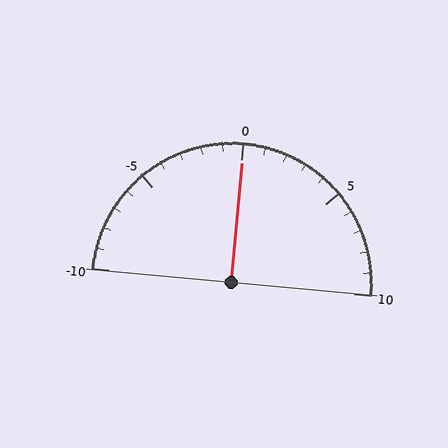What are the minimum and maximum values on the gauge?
The gauge ranges from -10 to 10.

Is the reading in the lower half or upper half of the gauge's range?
The reading is in the upper half of the range (-10 to 10).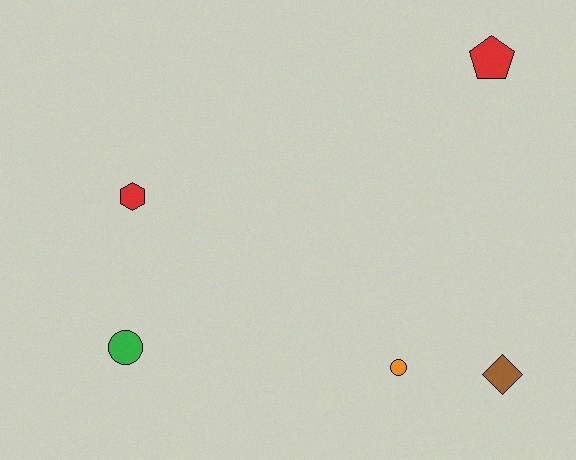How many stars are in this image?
There are no stars.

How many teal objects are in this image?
There are no teal objects.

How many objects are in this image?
There are 5 objects.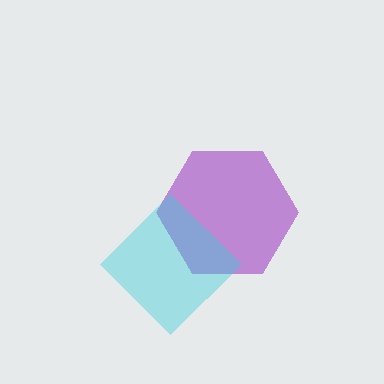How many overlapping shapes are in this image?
There are 2 overlapping shapes in the image.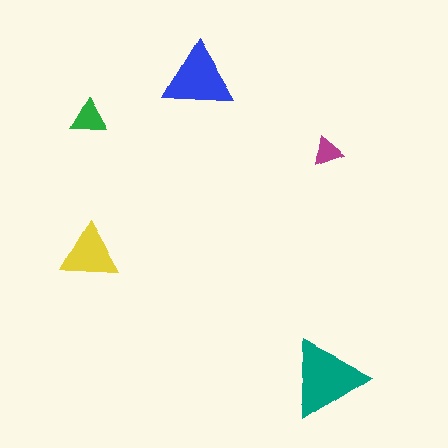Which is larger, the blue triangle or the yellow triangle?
The blue one.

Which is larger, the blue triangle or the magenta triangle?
The blue one.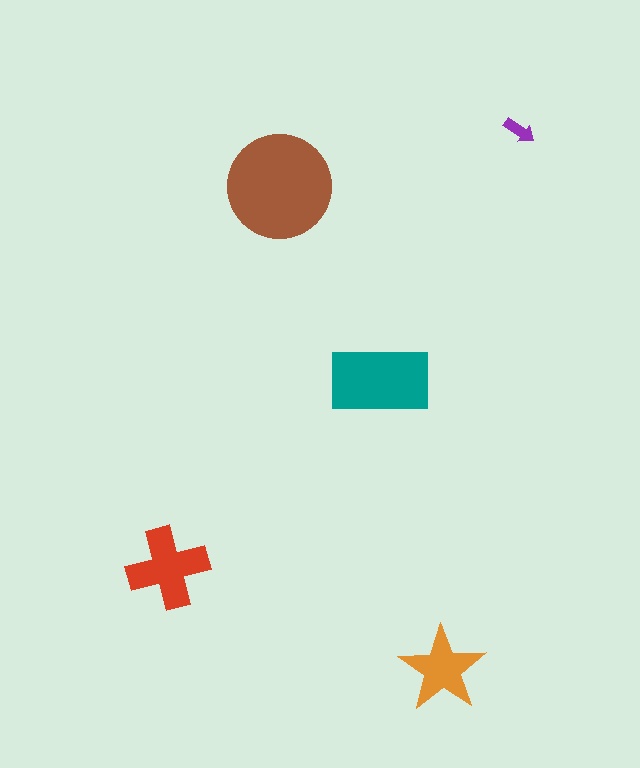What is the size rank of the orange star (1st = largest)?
4th.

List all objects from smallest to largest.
The purple arrow, the orange star, the red cross, the teal rectangle, the brown circle.